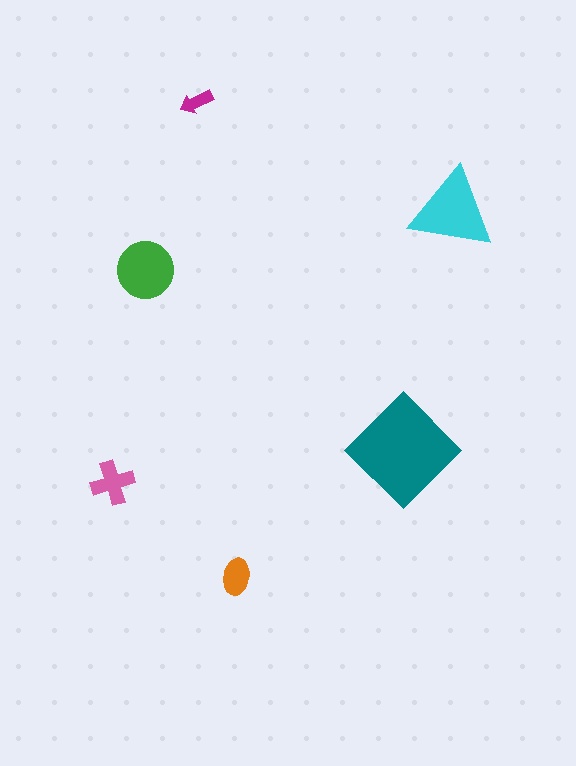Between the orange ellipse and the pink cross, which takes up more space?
The pink cross.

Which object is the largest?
The teal diamond.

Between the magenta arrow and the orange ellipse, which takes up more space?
The orange ellipse.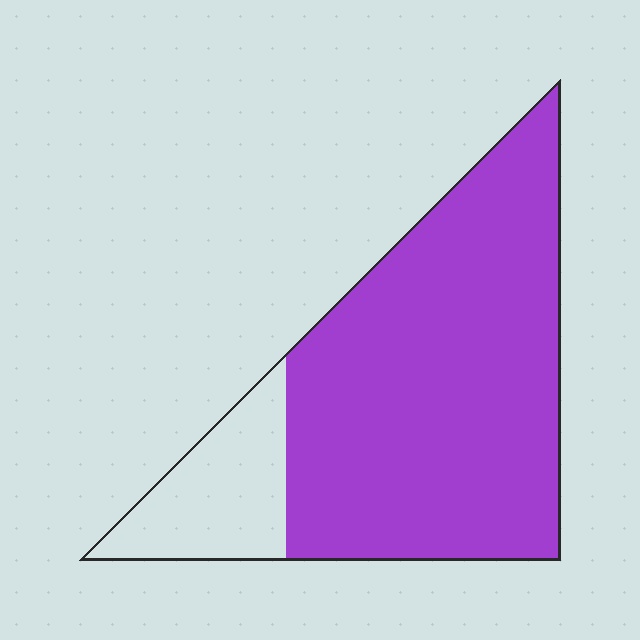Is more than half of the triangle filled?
Yes.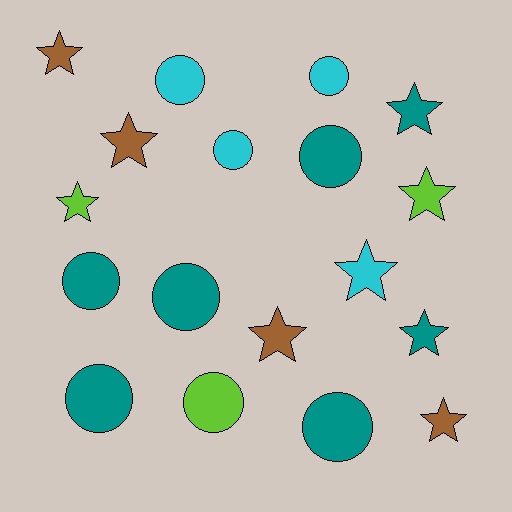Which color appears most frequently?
Teal, with 7 objects.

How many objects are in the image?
There are 18 objects.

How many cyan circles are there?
There are 3 cyan circles.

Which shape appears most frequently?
Circle, with 9 objects.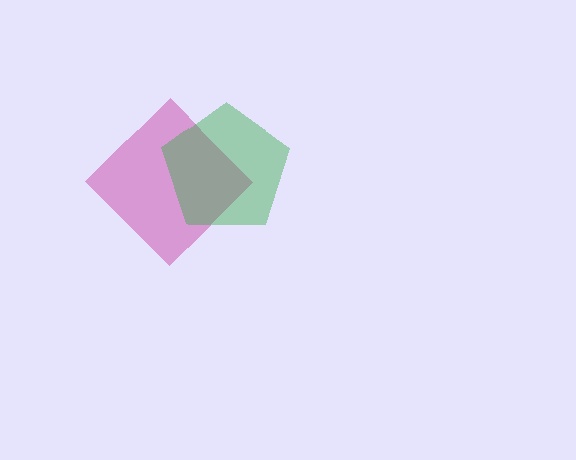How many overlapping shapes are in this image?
There are 2 overlapping shapes in the image.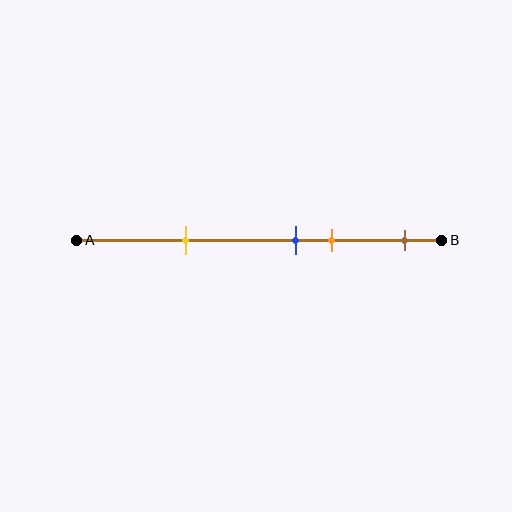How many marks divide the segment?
There are 4 marks dividing the segment.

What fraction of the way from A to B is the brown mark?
The brown mark is approximately 90% (0.9) of the way from A to B.